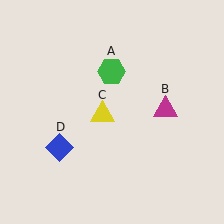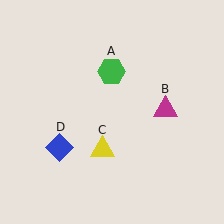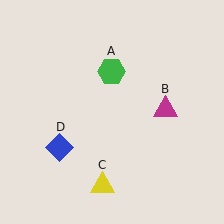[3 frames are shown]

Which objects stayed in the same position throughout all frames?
Green hexagon (object A) and magenta triangle (object B) and blue diamond (object D) remained stationary.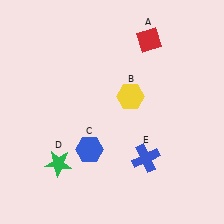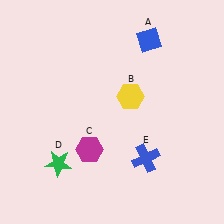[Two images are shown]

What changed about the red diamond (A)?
In Image 1, A is red. In Image 2, it changed to blue.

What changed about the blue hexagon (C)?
In Image 1, C is blue. In Image 2, it changed to magenta.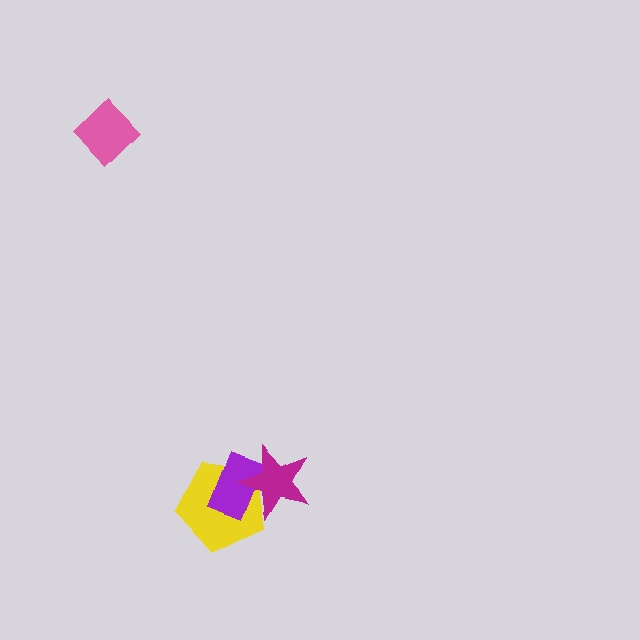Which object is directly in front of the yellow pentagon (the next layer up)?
The purple rectangle is directly in front of the yellow pentagon.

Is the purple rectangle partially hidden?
Yes, it is partially covered by another shape.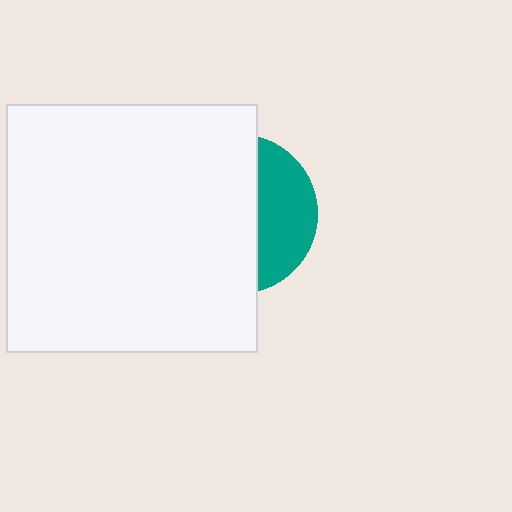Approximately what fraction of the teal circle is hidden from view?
Roughly 65% of the teal circle is hidden behind the white rectangle.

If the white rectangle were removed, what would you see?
You would see the complete teal circle.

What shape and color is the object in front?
The object in front is a white rectangle.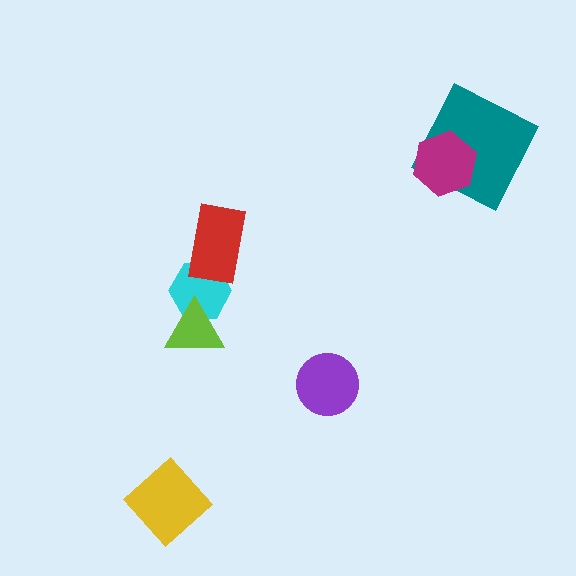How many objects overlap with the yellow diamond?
0 objects overlap with the yellow diamond.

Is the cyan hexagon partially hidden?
Yes, it is partially covered by another shape.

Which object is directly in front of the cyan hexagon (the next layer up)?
The lime triangle is directly in front of the cyan hexagon.